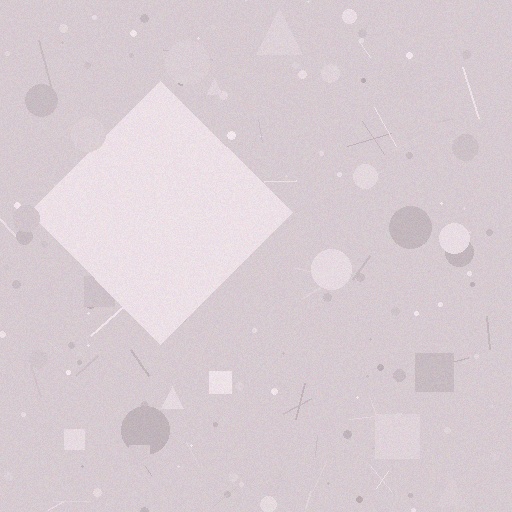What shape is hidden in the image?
A diamond is hidden in the image.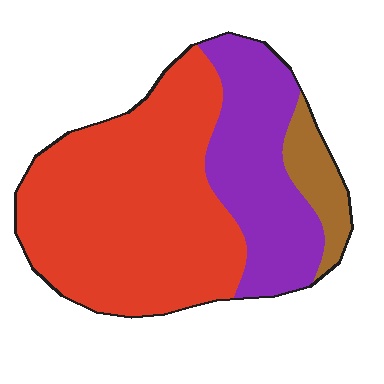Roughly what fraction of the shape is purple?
Purple takes up about one third (1/3) of the shape.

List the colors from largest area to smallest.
From largest to smallest: red, purple, brown.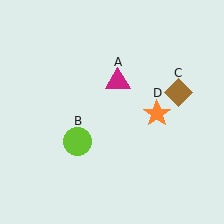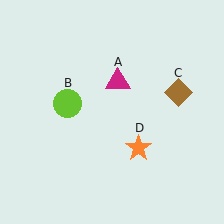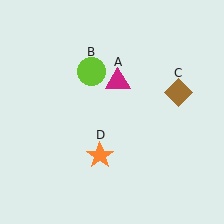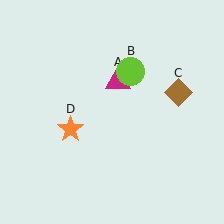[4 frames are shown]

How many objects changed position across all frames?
2 objects changed position: lime circle (object B), orange star (object D).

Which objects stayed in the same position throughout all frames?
Magenta triangle (object A) and brown diamond (object C) remained stationary.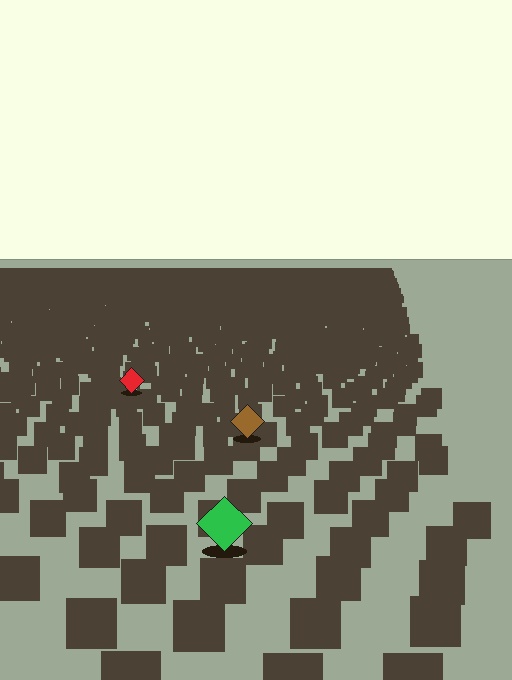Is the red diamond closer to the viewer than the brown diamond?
No. The brown diamond is closer — you can tell from the texture gradient: the ground texture is coarser near it.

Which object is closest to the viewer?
The green diamond is closest. The texture marks near it are larger and more spread out.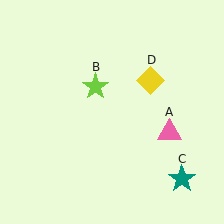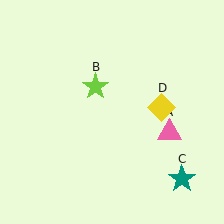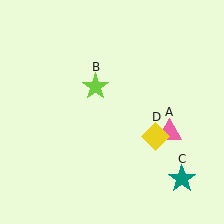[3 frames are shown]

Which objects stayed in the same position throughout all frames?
Pink triangle (object A) and lime star (object B) and teal star (object C) remained stationary.